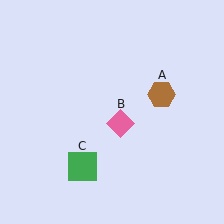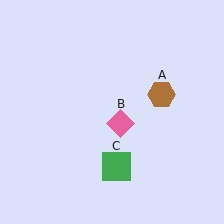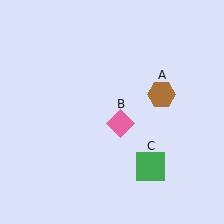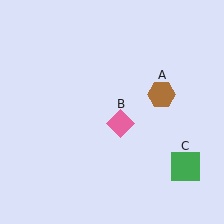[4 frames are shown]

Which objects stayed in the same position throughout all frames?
Brown hexagon (object A) and pink diamond (object B) remained stationary.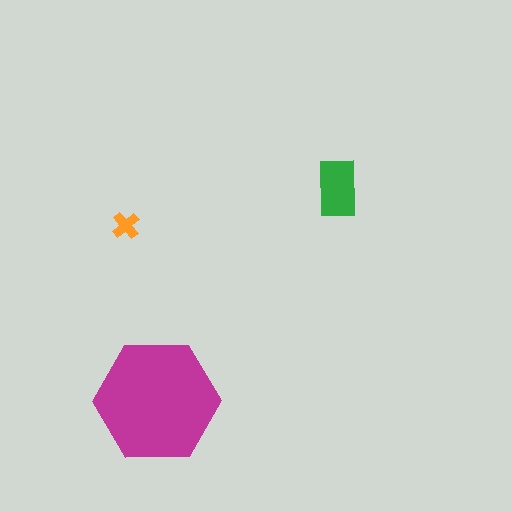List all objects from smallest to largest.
The orange cross, the green rectangle, the magenta hexagon.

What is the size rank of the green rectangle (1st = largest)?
2nd.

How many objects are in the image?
There are 3 objects in the image.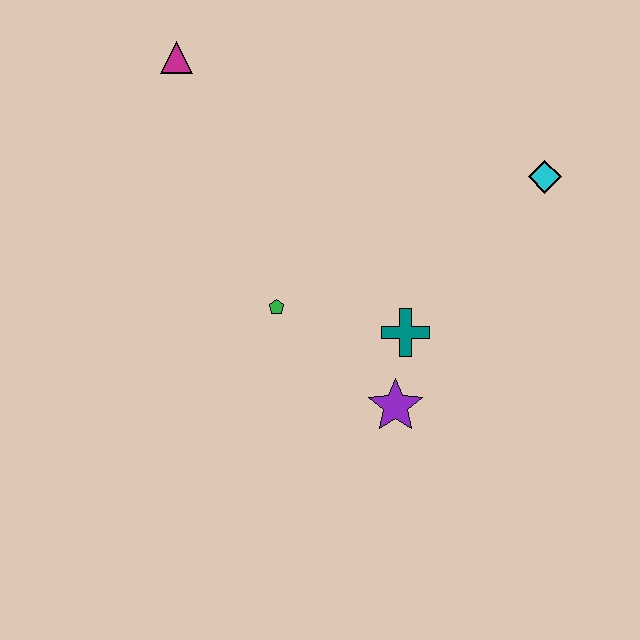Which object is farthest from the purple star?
The magenta triangle is farthest from the purple star.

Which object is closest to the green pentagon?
The teal cross is closest to the green pentagon.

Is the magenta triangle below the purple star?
No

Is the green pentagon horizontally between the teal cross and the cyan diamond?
No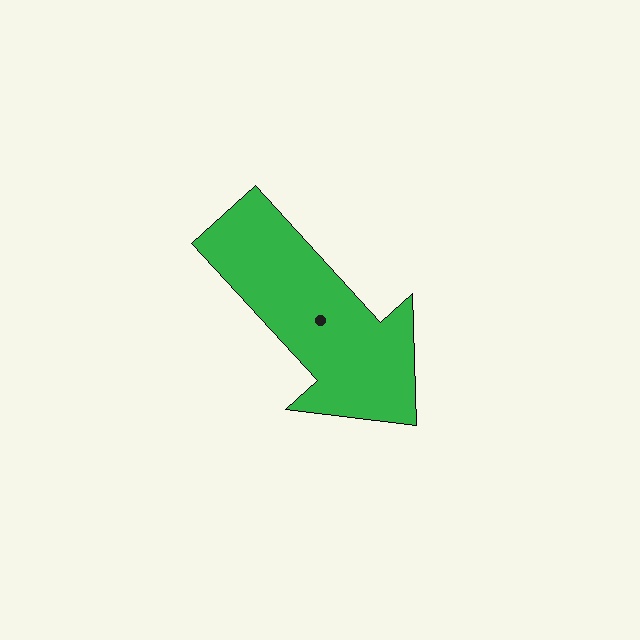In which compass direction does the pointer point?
Southeast.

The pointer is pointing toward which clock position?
Roughly 5 o'clock.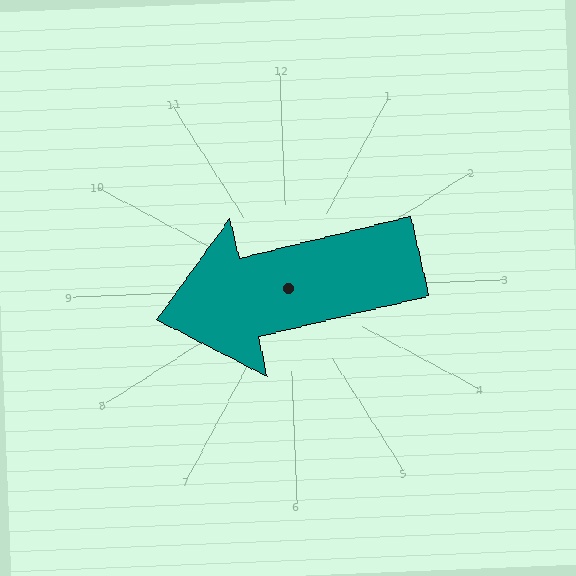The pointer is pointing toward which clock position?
Roughly 9 o'clock.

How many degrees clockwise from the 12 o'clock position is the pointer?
Approximately 259 degrees.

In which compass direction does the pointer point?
West.